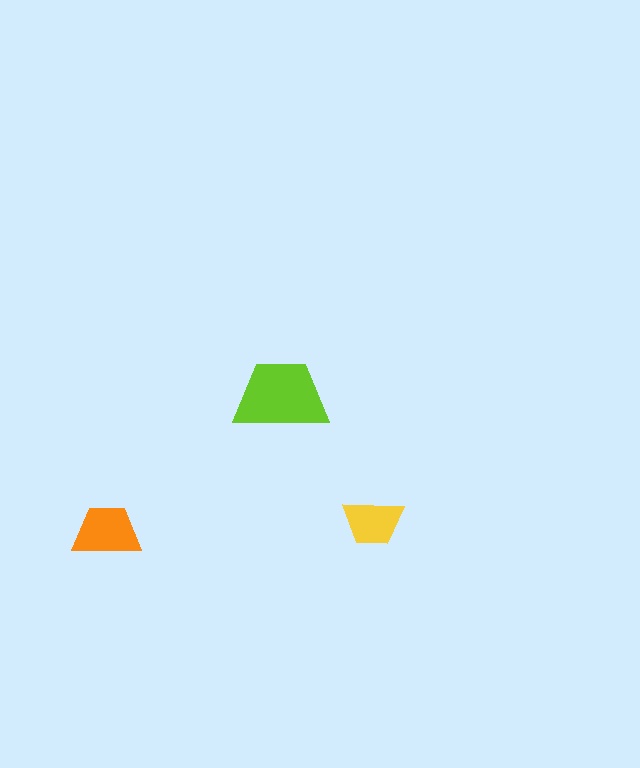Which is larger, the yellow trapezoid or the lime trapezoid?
The lime one.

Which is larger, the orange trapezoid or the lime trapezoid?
The lime one.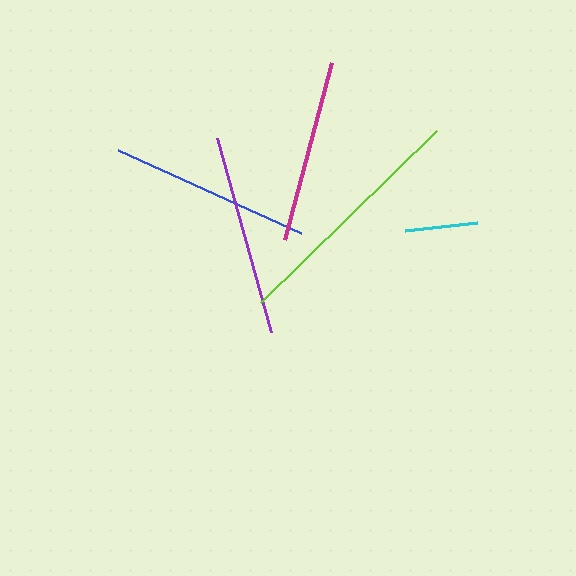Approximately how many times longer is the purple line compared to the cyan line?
The purple line is approximately 2.8 times the length of the cyan line.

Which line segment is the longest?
The lime line is the longest at approximately 246 pixels.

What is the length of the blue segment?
The blue segment is approximately 201 pixels long.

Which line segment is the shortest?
The cyan line is the shortest at approximately 72 pixels.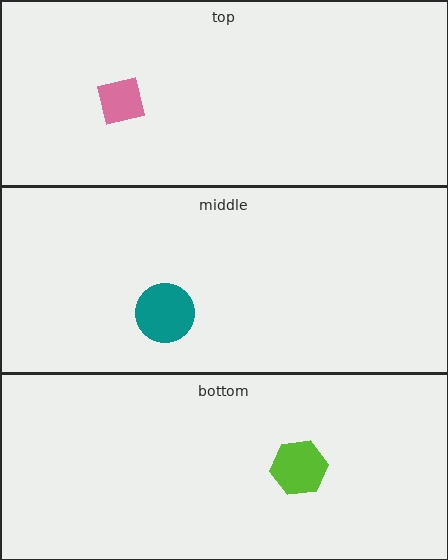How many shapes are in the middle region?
1.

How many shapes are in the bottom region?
1.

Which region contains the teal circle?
The middle region.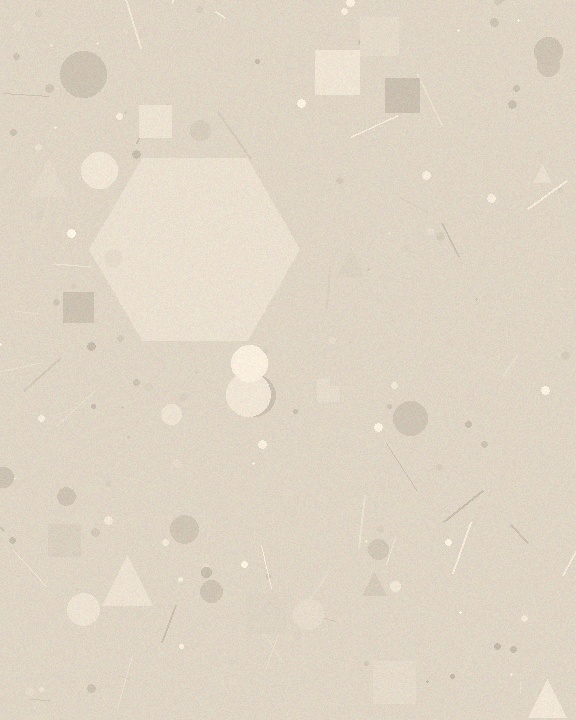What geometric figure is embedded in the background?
A hexagon is embedded in the background.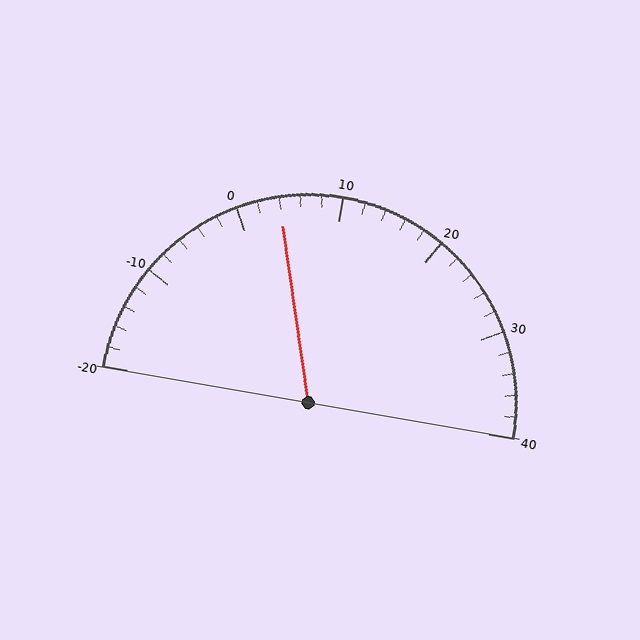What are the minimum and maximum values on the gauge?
The gauge ranges from -20 to 40.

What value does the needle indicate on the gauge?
The needle indicates approximately 4.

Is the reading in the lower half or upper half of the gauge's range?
The reading is in the lower half of the range (-20 to 40).